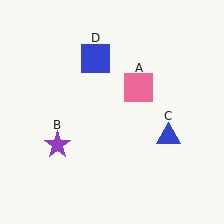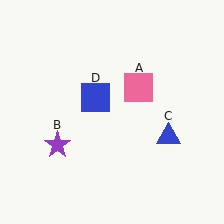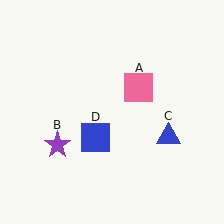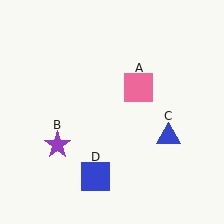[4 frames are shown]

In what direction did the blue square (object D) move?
The blue square (object D) moved down.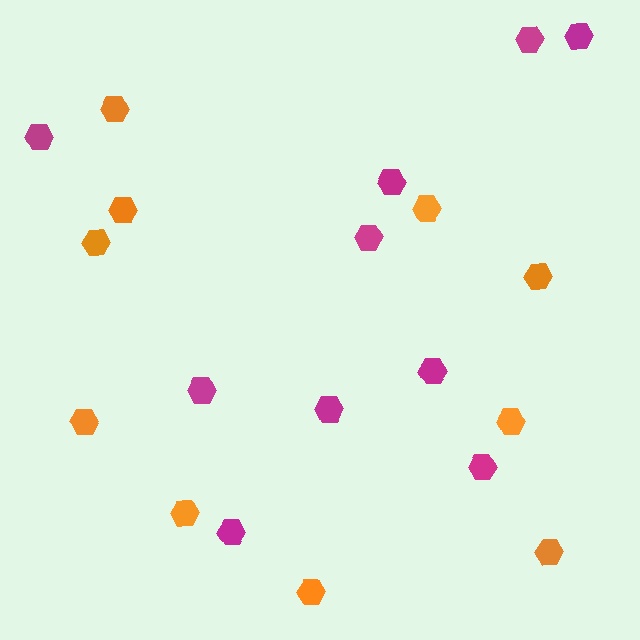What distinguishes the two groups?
There are 2 groups: one group of orange hexagons (10) and one group of magenta hexagons (10).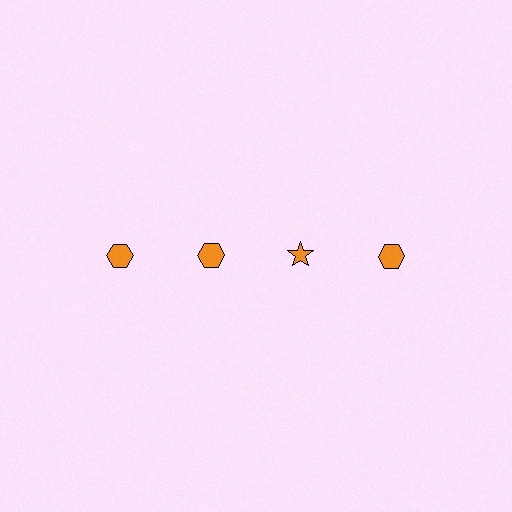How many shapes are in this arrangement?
There are 4 shapes arranged in a grid pattern.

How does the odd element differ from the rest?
It has a different shape: star instead of hexagon.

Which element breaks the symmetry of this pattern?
The orange star in the top row, center column breaks the symmetry. All other shapes are orange hexagons.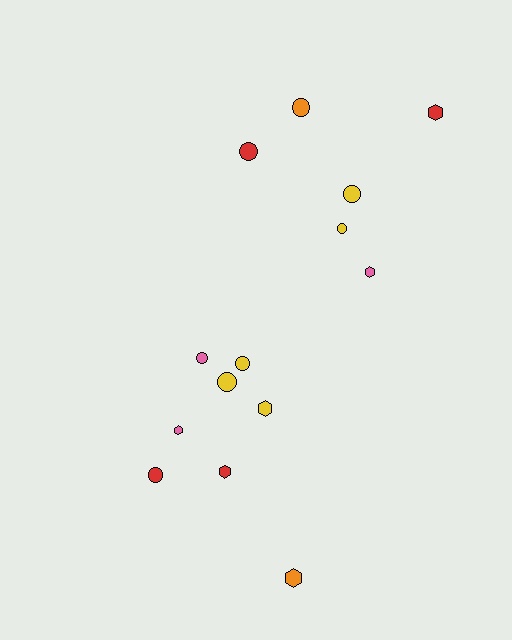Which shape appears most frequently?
Circle, with 8 objects.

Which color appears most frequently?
Yellow, with 5 objects.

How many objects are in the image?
There are 14 objects.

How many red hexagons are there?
There are 2 red hexagons.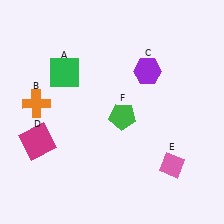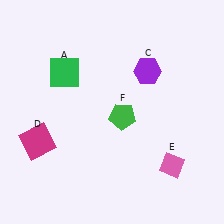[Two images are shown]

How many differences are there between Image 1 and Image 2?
There is 1 difference between the two images.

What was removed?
The orange cross (B) was removed in Image 2.